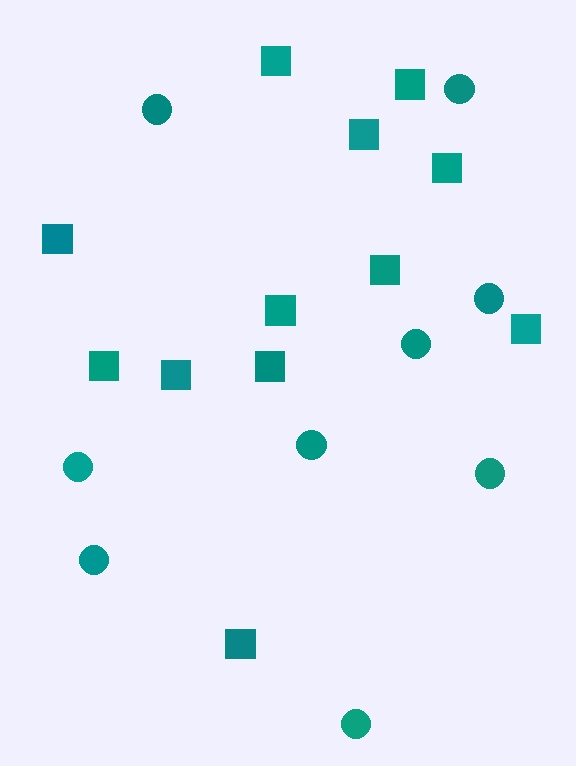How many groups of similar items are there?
There are 2 groups: one group of circles (9) and one group of squares (12).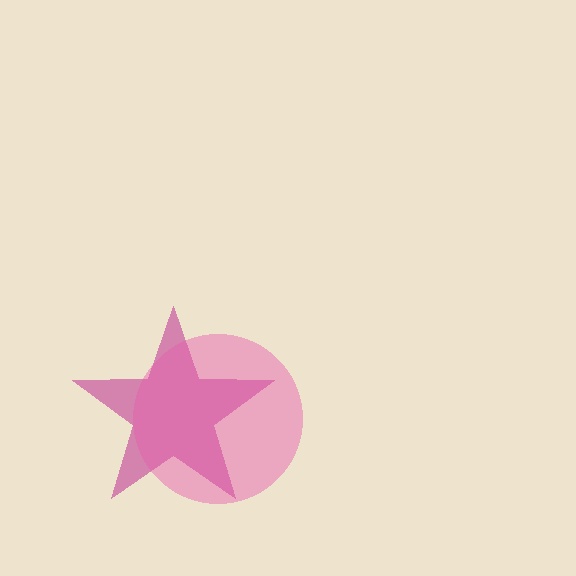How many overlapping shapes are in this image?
There are 2 overlapping shapes in the image.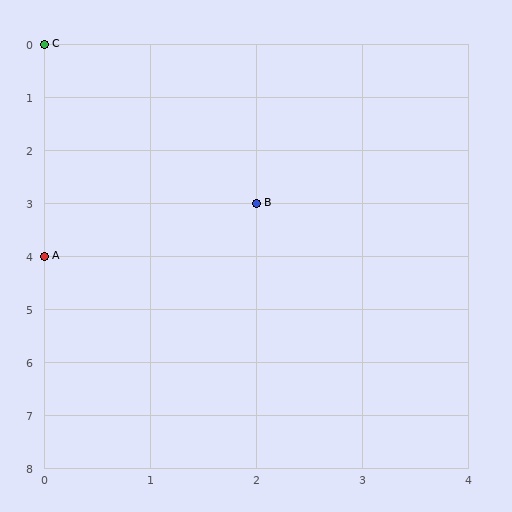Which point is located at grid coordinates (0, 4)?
Point A is at (0, 4).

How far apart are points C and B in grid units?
Points C and B are 2 columns and 3 rows apart (about 3.6 grid units diagonally).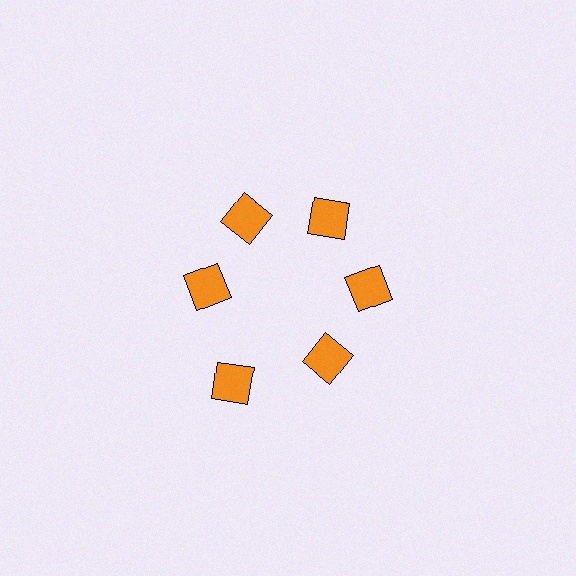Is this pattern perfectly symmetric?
No. The 6 orange squares are arranged in a ring, but one element near the 7 o'clock position is pushed outward from the center, breaking the 6-fold rotational symmetry.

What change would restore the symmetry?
The symmetry would be restored by moving it inward, back onto the ring so that all 6 squares sit at equal angles and equal distance from the center.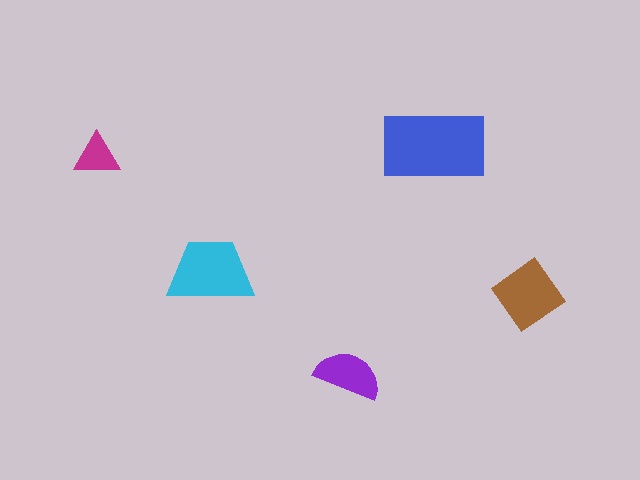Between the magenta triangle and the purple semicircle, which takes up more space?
The purple semicircle.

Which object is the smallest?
The magenta triangle.